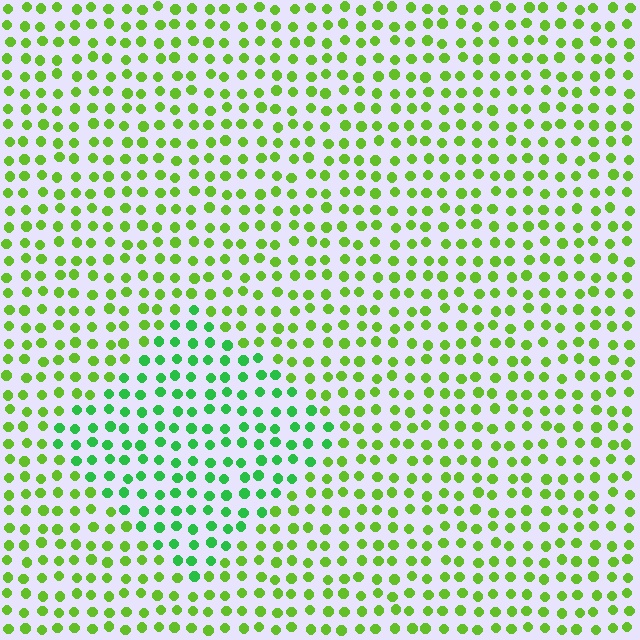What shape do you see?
I see a diamond.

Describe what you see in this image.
The image is filled with small lime elements in a uniform arrangement. A diamond-shaped region is visible where the elements are tinted to a slightly different hue, forming a subtle color boundary.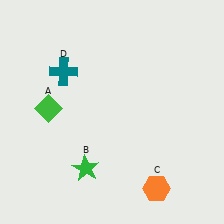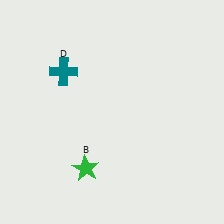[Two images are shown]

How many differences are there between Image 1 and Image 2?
There are 2 differences between the two images.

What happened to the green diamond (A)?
The green diamond (A) was removed in Image 2. It was in the top-left area of Image 1.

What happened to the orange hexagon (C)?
The orange hexagon (C) was removed in Image 2. It was in the bottom-right area of Image 1.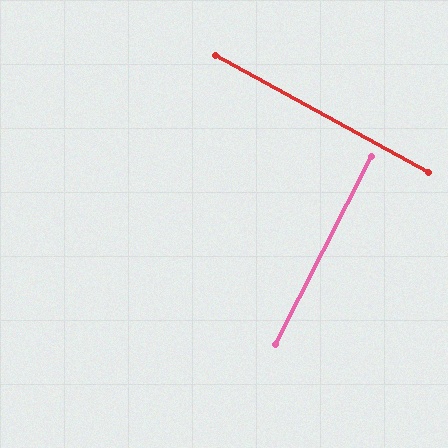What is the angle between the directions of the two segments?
Approximately 88 degrees.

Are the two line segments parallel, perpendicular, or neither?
Perpendicular — they meet at approximately 88°.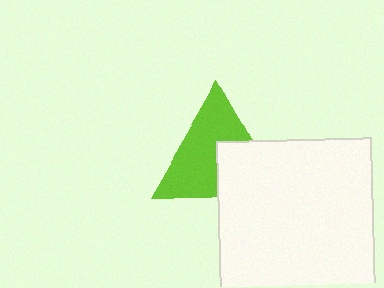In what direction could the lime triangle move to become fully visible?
The lime triangle could move toward the upper-left. That would shift it out from behind the white rectangle entirely.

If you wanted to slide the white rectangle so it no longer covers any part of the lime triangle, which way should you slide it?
Slide it toward the lower-right — that is the most direct way to separate the two shapes.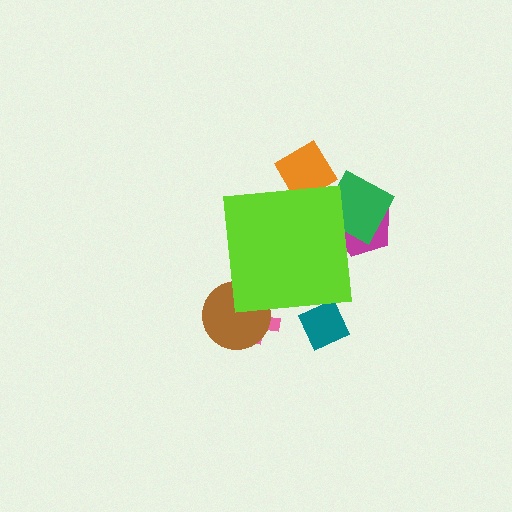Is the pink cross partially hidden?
Yes, the pink cross is partially hidden behind the lime square.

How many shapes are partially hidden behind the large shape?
6 shapes are partially hidden.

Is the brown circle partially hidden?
Yes, the brown circle is partially hidden behind the lime square.